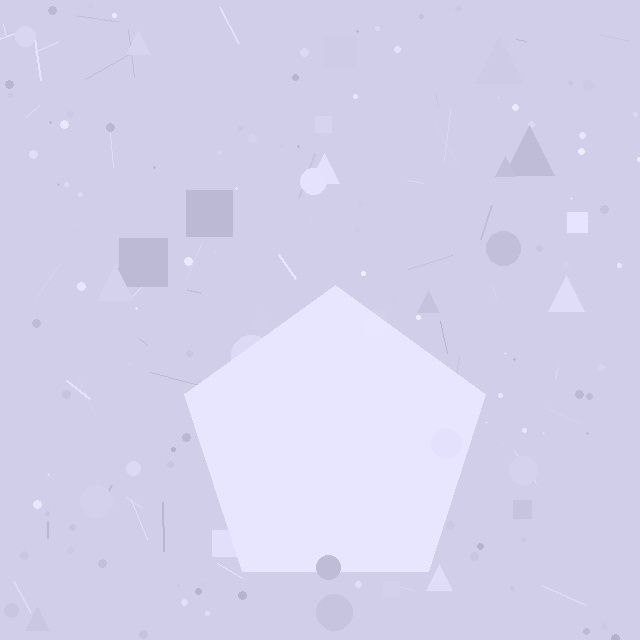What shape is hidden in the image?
A pentagon is hidden in the image.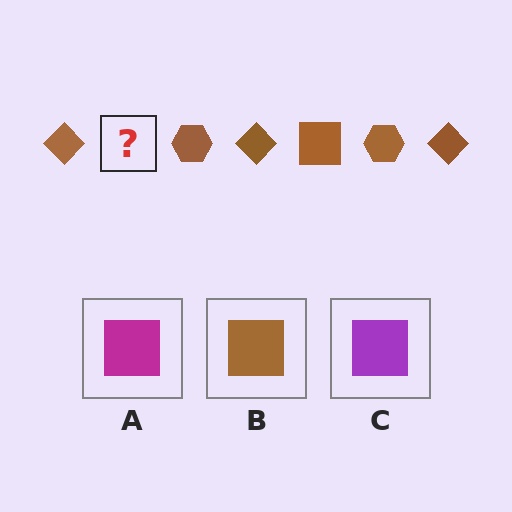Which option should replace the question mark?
Option B.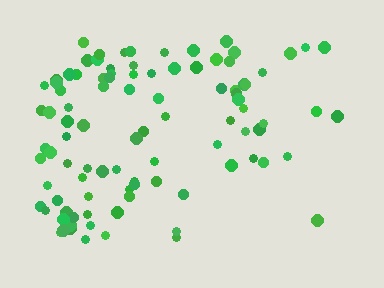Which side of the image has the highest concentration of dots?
The left.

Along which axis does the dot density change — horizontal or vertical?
Horizontal.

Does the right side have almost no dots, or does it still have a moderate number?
Still a moderate number, just noticeably fewer than the left.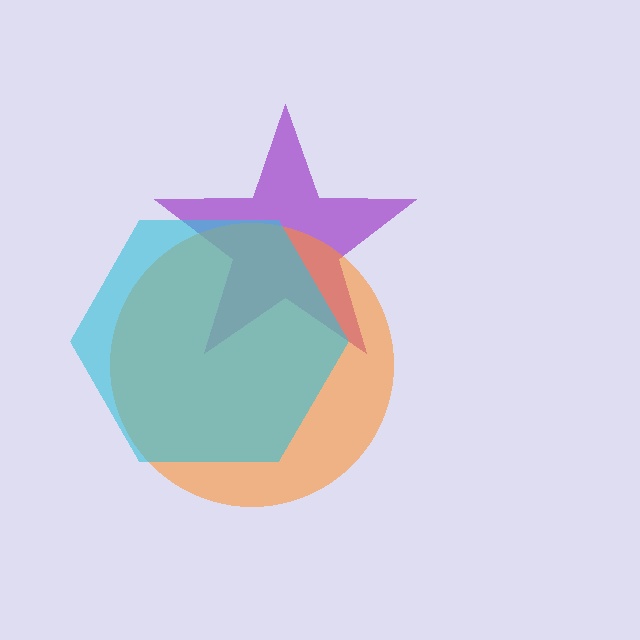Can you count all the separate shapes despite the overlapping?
Yes, there are 3 separate shapes.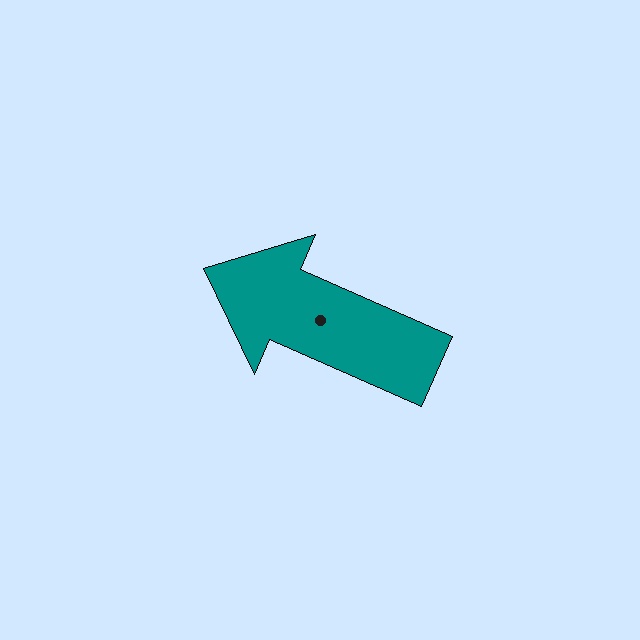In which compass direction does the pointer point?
Northwest.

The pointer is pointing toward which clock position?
Roughly 10 o'clock.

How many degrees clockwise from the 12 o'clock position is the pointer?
Approximately 294 degrees.